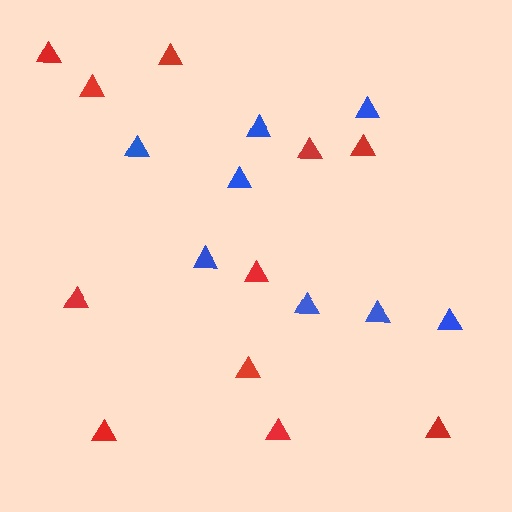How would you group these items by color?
There are 2 groups: one group of blue triangles (8) and one group of red triangles (11).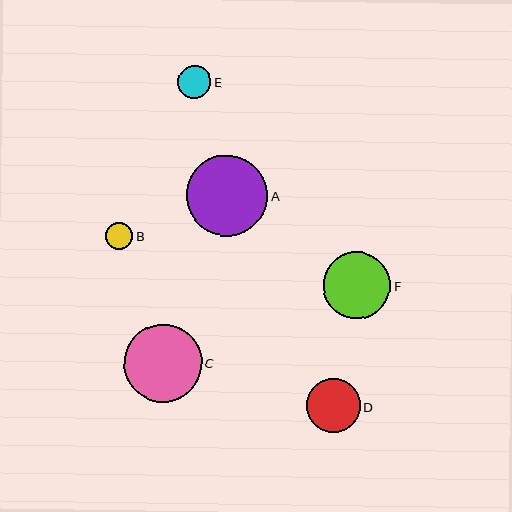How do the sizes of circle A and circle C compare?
Circle A and circle C are approximately the same size.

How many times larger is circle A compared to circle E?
Circle A is approximately 2.5 times the size of circle E.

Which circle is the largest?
Circle A is the largest with a size of approximately 81 pixels.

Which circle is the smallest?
Circle B is the smallest with a size of approximately 27 pixels.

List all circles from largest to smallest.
From largest to smallest: A, C, F, D, E, B.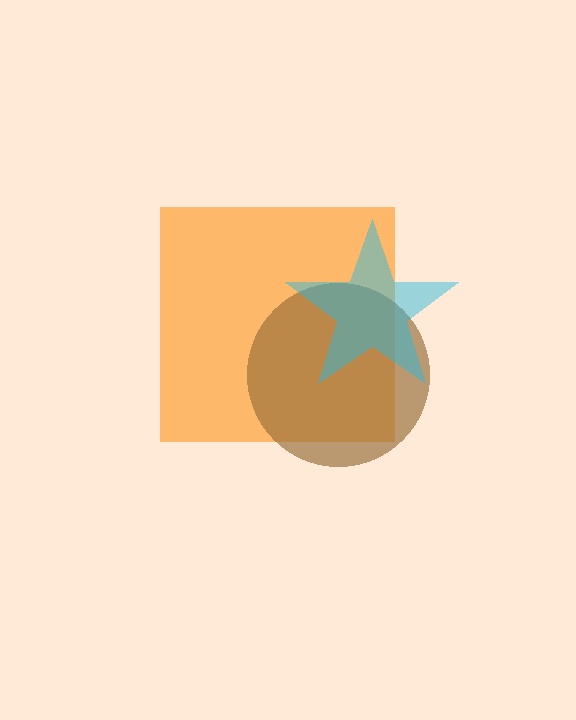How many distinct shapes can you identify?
There are 3 distinct shapes: an orange square, a brown circle, a cyan star.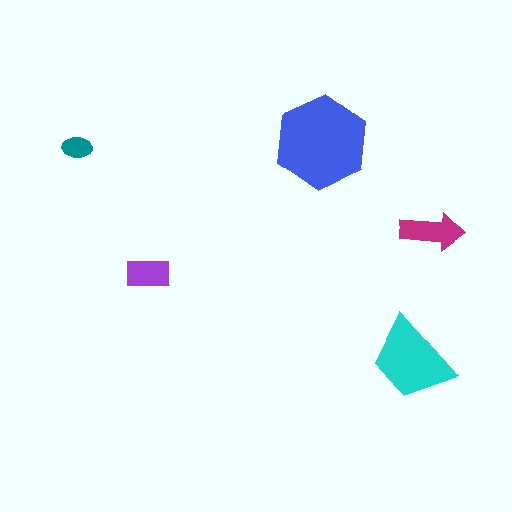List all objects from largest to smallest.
The blue hexagon, the cyan trapezoid, the magenta arrow, the purple rectangle, the teal ellipse.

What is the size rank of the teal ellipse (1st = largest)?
5th.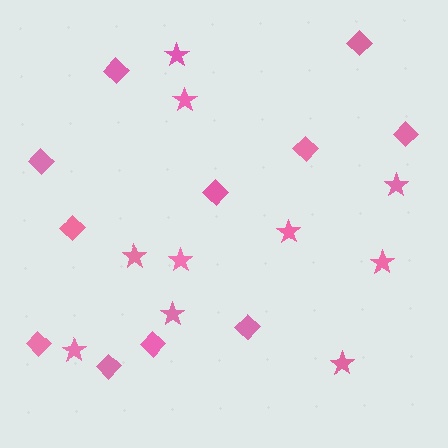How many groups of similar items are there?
There are 2 groups: one group of stars (10) and one group of diamonds (11).